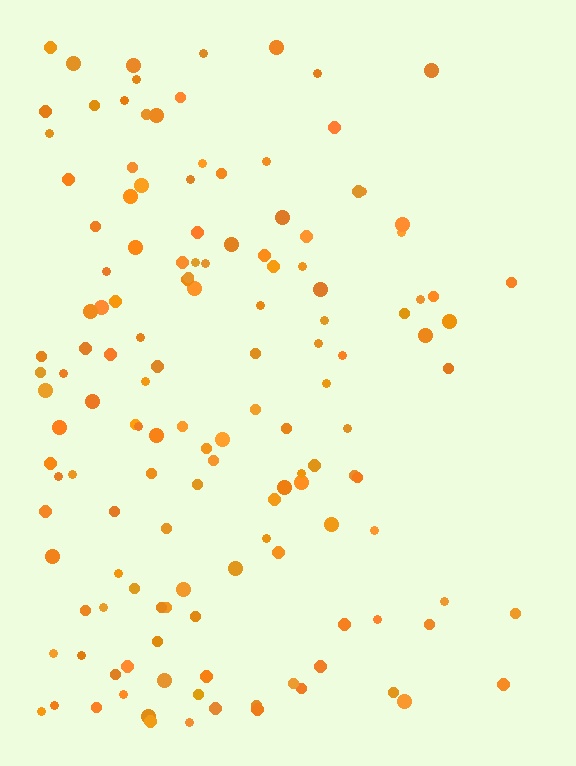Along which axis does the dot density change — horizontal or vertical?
Horizontal.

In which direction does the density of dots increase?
From right to left, with the left side densest.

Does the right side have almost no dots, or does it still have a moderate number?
Still a moderate number, just noticeably fewer than the left.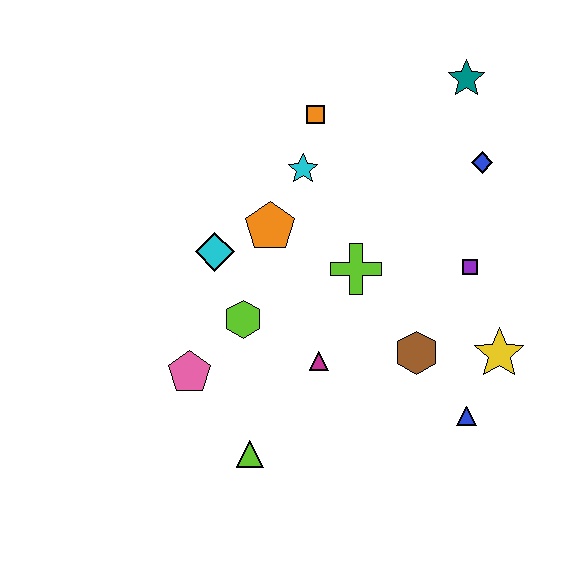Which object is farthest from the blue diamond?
The lime triangle is farthest from the blue diamond.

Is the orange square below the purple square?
No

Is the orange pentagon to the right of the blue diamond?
No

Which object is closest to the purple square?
The yellow star is closest to the purple square.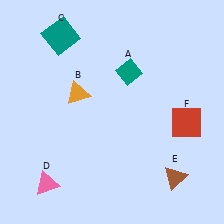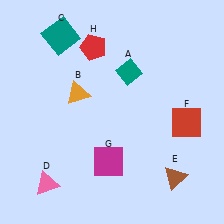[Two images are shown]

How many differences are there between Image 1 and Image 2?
There are 2 differences between the two images.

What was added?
A magenta square (G), a red pentagon (H) were added in Image 2.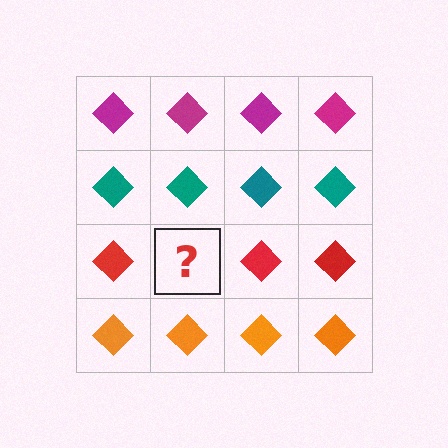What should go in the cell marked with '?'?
The missing cell should contain a red diamond.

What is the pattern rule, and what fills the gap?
The rule is that each row has a consistent color. The gap should be filled with a red diamond.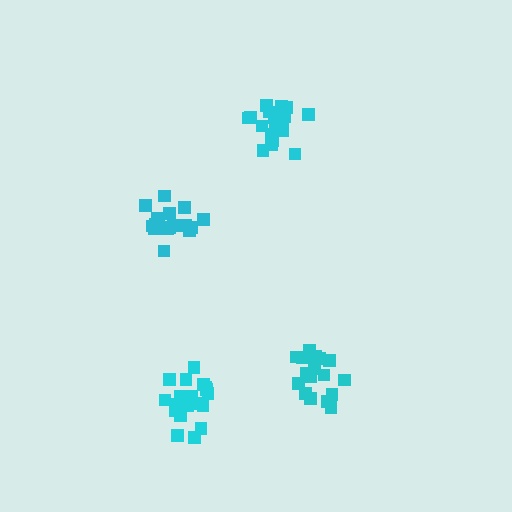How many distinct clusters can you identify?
There are 4 distinct clusters.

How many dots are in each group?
Group 1: 21 dots, Group 2: 17 dots, Group 3: 18 dots, Group 4: 21 dots (77 total).